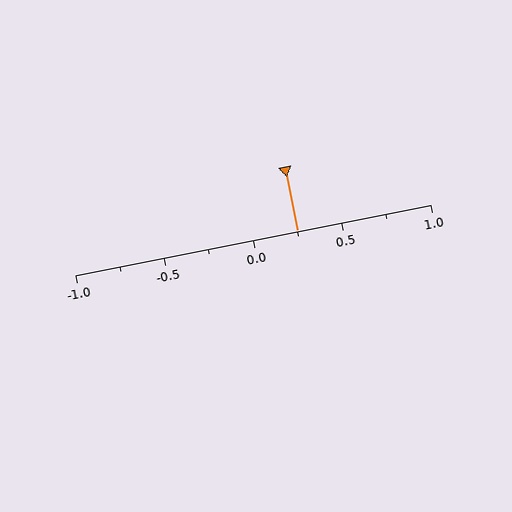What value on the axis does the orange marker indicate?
The marker indicates approximately 0.25.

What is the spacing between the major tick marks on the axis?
The major ticks are spaced 0.5 apart.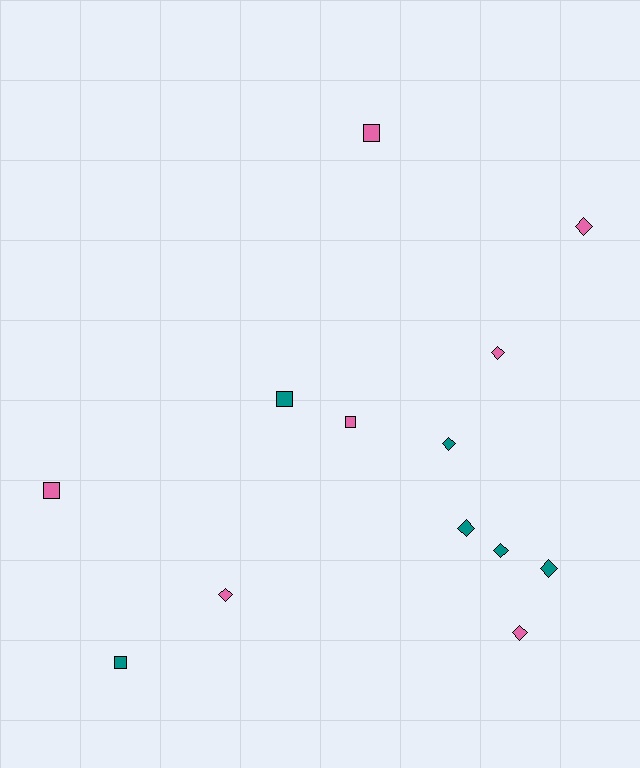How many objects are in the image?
There are 13 objects.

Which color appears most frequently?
Pink, with 7 objects.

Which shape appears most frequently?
Diamond, with 8 objects.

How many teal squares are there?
There are 2 teal squares.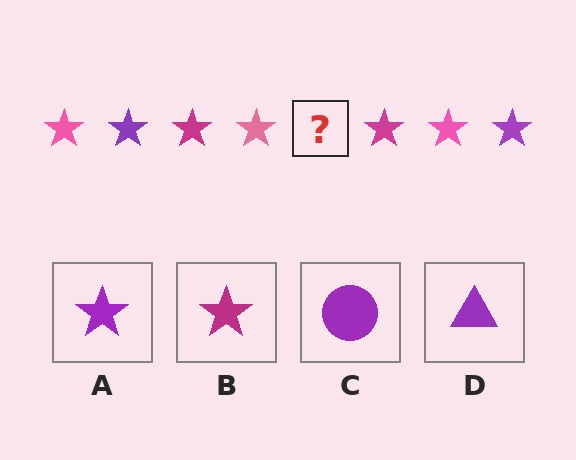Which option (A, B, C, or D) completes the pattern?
A.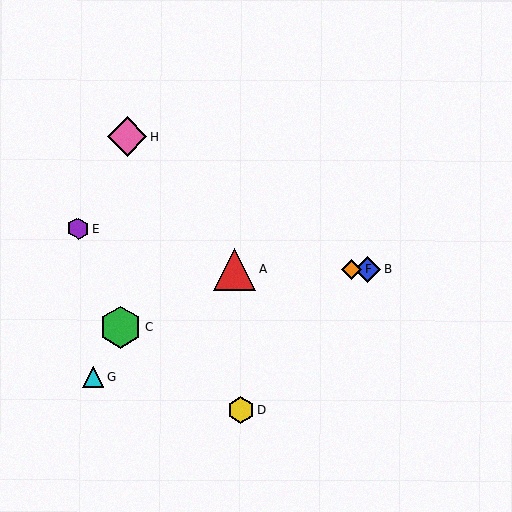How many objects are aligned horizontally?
3 objects (A, B, F) are aligned horizontally.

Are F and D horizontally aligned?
No, F is at y≈270 and D is at y≈410.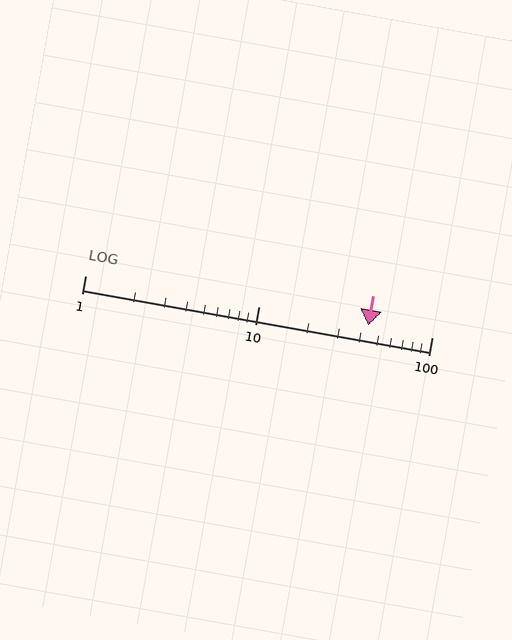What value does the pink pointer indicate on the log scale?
The pointer indicates approximately 43.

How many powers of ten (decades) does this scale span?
The scale spans 2 decades, from 1 to 100.